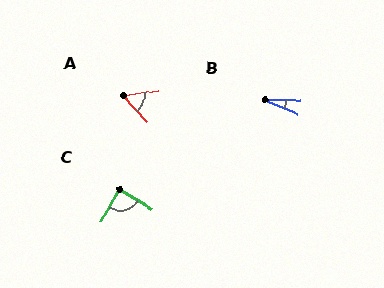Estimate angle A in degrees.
Approximately 57 degrees.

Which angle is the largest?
C, at approximately 87 degrees.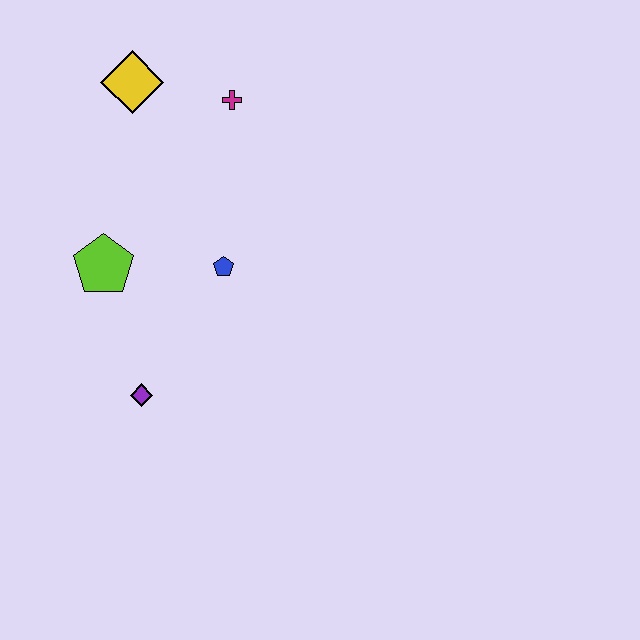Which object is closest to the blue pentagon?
The lime pentagon is closest to the blue pentagon.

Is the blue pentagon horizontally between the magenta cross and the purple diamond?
Yes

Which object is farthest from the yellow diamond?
The purple diamond is farthest from the yellow diamond.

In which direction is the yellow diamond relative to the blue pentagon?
The yellow diamond is above the blue pentagon.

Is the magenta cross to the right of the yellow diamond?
Yes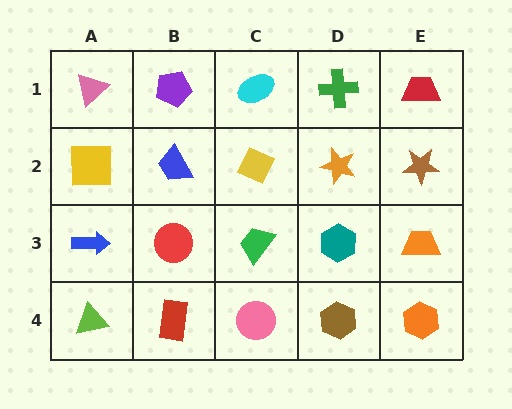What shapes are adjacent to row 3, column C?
A yellow diamond (row 2, column C), a pink circle (row 4, column C), a red circle (row 3, column B), a teal hexagon (row 3, column D).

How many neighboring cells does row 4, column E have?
2.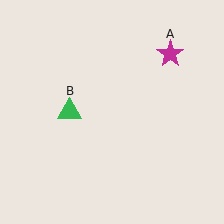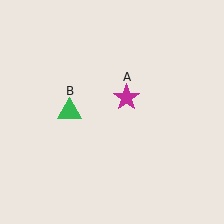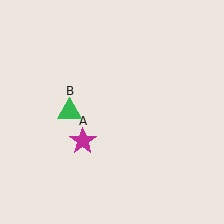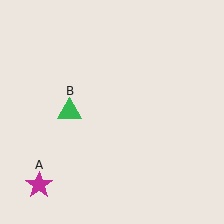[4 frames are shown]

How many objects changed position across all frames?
1 object changed position: magenta star (object A).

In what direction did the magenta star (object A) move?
The magenta star (object A) moved down and to the left.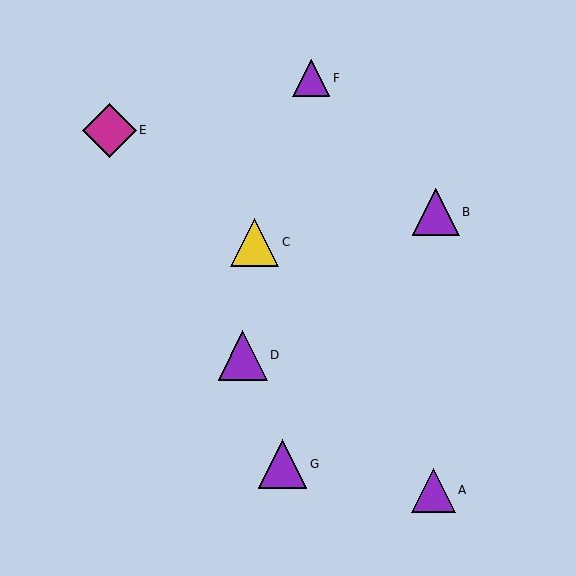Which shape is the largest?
The magenta diamond (labeled E) is the largest.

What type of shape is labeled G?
Shape G is a purple triangle.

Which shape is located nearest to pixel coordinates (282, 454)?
The purple triangle (labeled G) at (282, 464) is nearest to that location.